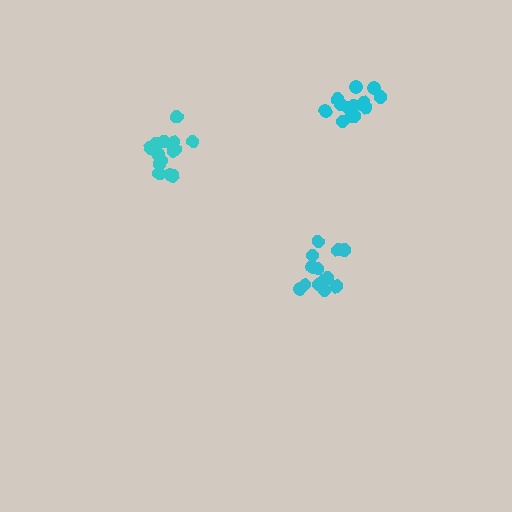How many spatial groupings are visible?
There are 3 spatial groupings.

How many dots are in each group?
Group 1: 14 dots, Group 2: 13 dots, Group 3: 14 dots (41 total).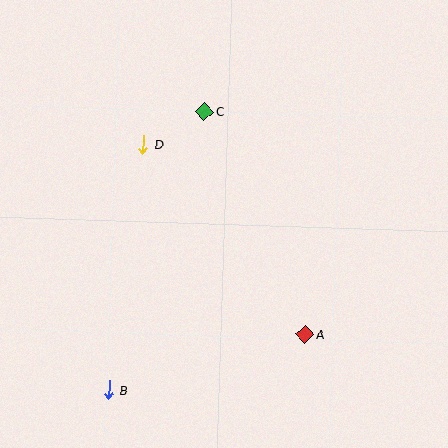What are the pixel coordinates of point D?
Point D is at (143, 145).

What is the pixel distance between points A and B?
The distance between A and B is 204 pixels.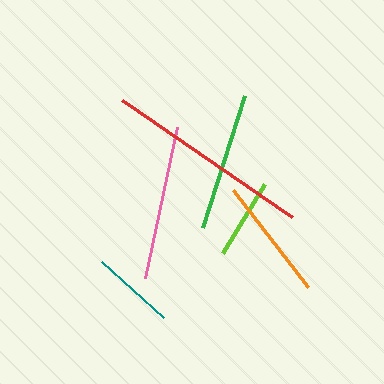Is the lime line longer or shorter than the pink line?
The pink line is longer than the lime line.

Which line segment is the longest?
The red line is the longest at approximately 206 pixels.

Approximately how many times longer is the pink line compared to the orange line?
The pink line is approximately 1.3 times the length of the orange line.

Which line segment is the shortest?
The lime line is the shortest at approximately 81 pixels.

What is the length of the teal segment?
The teal segment is approximately 83 pixels long.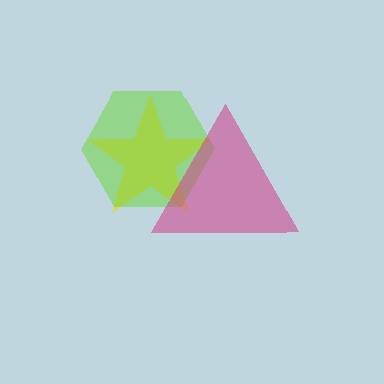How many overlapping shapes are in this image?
There are 3 overlapping shapes in the image.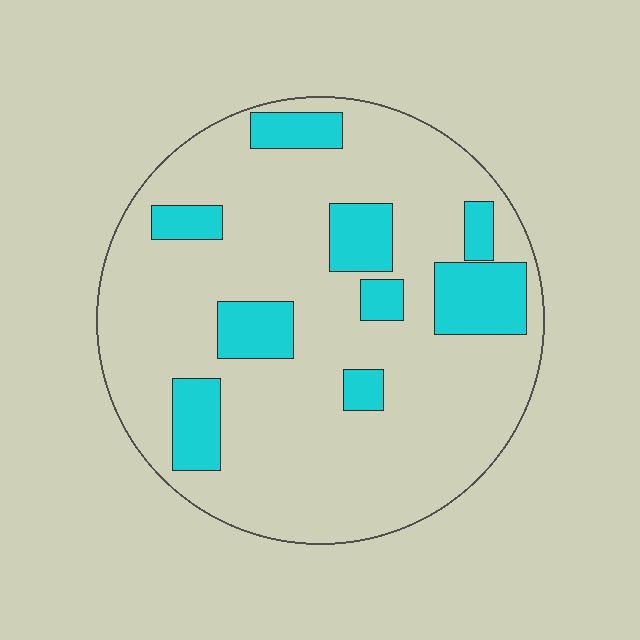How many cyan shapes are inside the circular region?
9.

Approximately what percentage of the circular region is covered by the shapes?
Approximately 20%.